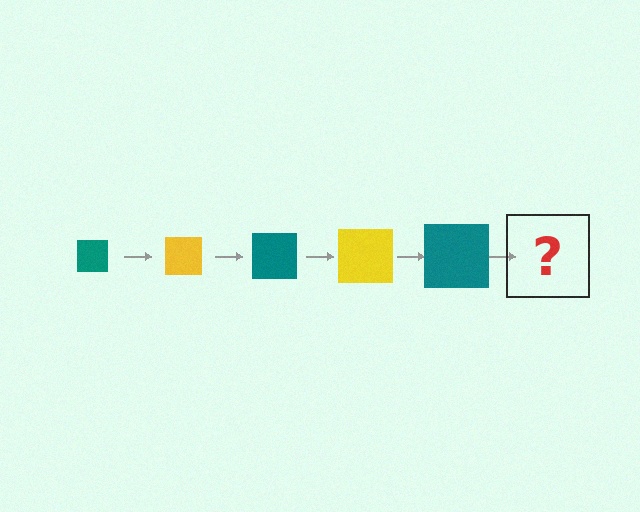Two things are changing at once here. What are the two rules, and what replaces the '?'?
The two rules are that the square grows larger each step and the color cycles through teal and yellow. The '?' should be a yellow square, larger than the previous one.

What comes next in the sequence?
The next element should be a yellow square, larger than the previous one.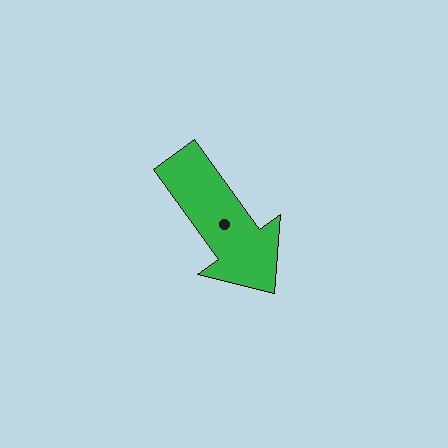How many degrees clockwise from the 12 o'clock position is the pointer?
Approximately 144 degrees.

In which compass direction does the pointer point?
Southeast.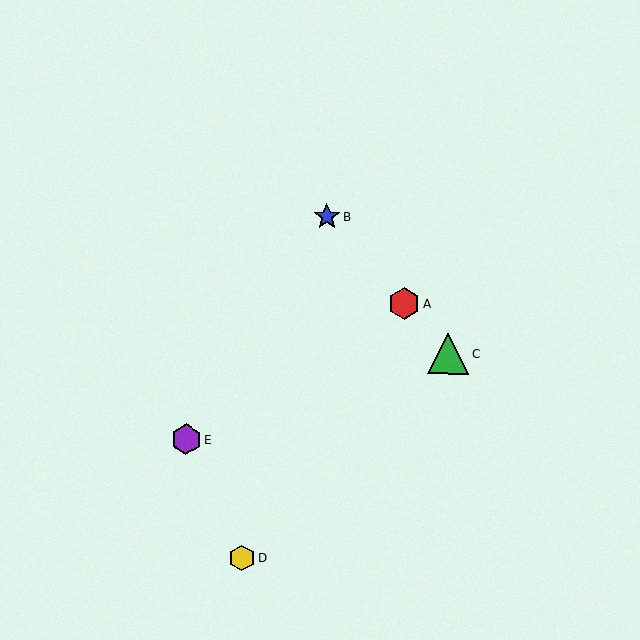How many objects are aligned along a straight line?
3 objects (A, B, C) are aligned along a straight line.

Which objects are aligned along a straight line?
Objects A, B, C are aligned along a straight line.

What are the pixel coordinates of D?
Object D is at (242, 558).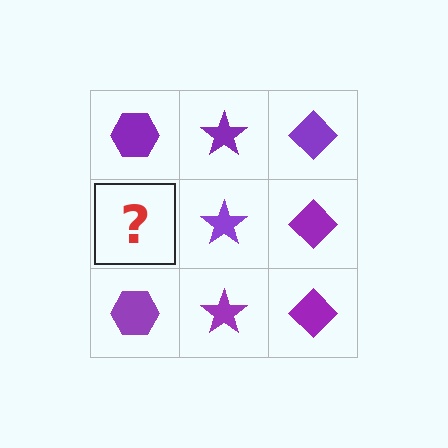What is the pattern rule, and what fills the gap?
The rule is that each column has a consistent shape. The gap should be filled with a purple hexagon.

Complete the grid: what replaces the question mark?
The question mark should be replaced with a purple hexagon.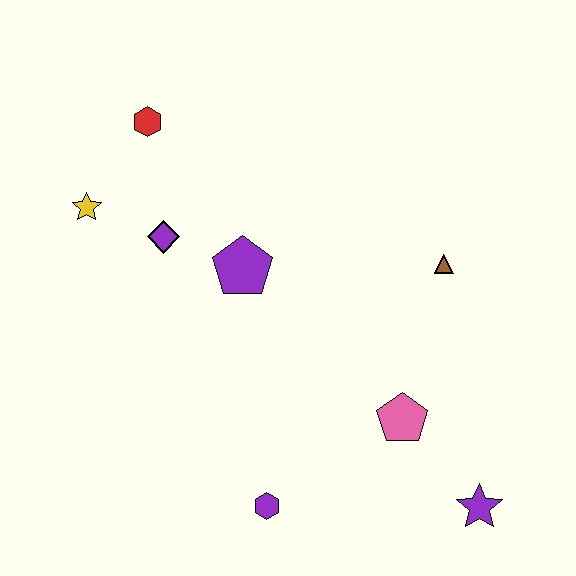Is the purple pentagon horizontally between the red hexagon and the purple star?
Yes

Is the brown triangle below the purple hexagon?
No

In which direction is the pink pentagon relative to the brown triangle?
The pink pentagon is below the brown triangle.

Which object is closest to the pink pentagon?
The purple star is closest to the pink pentagon.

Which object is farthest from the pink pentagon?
The red hexagon is farthest from the pink pentagon.